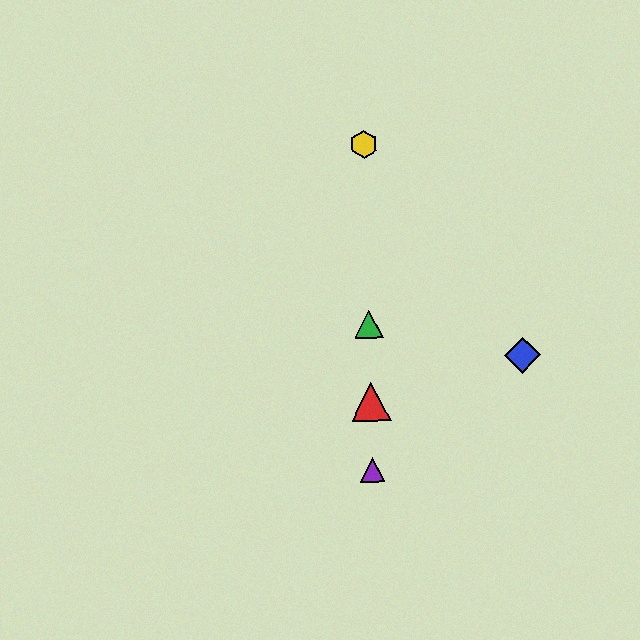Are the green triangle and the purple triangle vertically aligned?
Yes, both are at x≈369.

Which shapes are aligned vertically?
The red triangle, the green triangle, the yellow hexagon, the purple triangle are aligned vertically.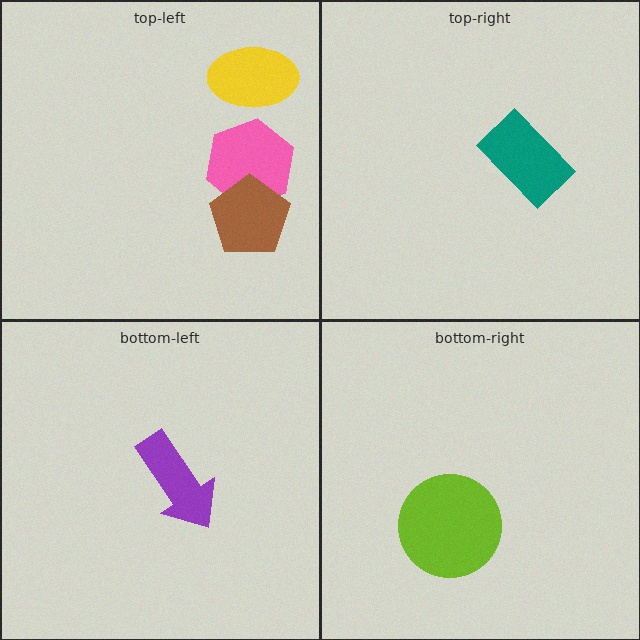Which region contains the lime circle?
The bottom-right region.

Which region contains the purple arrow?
The bottom-left region.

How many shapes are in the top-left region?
3.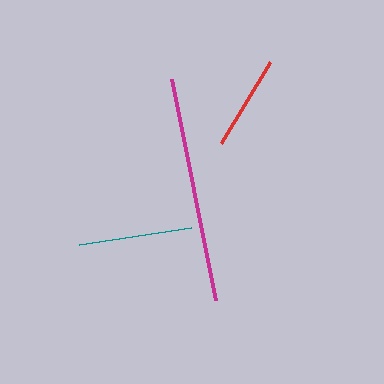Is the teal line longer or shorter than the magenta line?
The magenta line is longer than the teal line.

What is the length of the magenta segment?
The magenta segment is approximately 225 pixels long.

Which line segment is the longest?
The magenta line is the longest at approximately 225 pixels.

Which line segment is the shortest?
The red line is the shortest at approximately 95 pixels.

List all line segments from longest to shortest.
From longest to shortest: magenta, teal, red.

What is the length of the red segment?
The red segment is approximately 95 pixels long.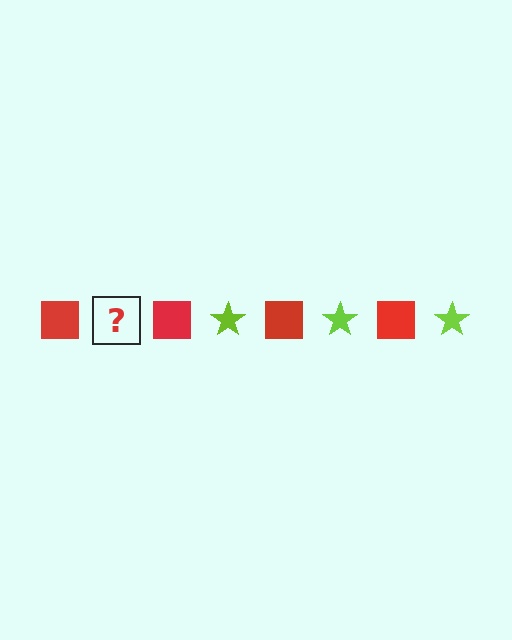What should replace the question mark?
The question mark should be replaced with a lime star.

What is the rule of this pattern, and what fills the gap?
The rule is that the pattern alternates between red square and lime star. The gap should be filled with a lime star.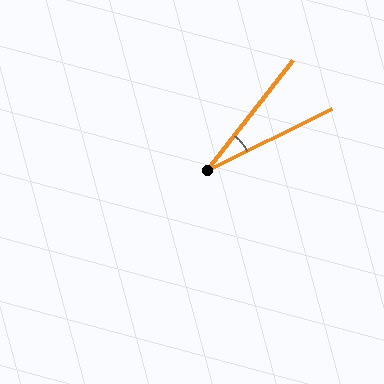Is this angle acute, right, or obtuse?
It is acute.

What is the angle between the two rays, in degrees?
Approximately 26 degrees.